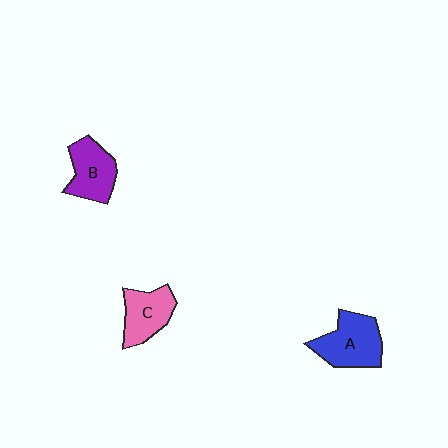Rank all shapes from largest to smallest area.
From largest to smallest: A (blue), B (purple), C (pink).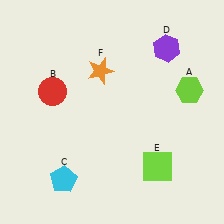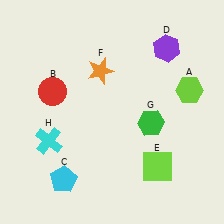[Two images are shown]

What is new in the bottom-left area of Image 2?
A cyan cross (H) was added in the bottom-left area of Image 2.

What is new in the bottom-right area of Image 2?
A green hexagon (G) was added in the bottom-right area of Image 2.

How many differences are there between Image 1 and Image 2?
There are 2 differences between the two images.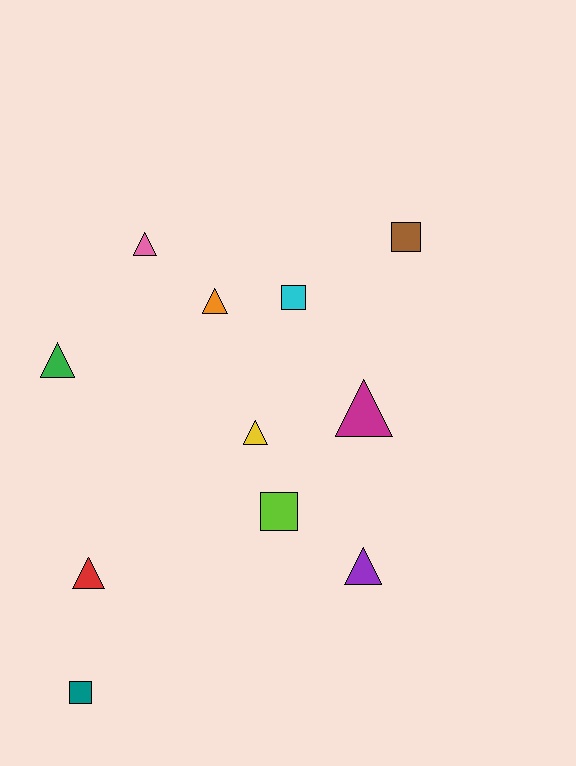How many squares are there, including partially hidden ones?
There are 4 squares.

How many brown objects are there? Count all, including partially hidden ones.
There is 1 brown object.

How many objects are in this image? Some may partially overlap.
There are 11 objects.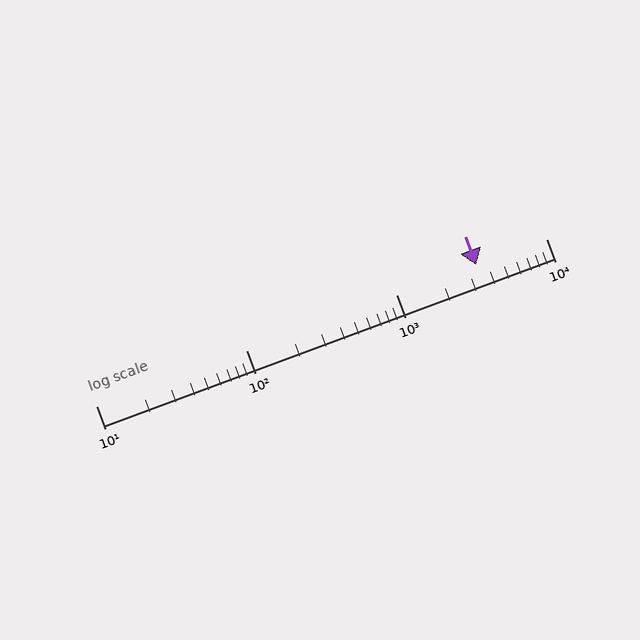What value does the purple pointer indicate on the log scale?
The pointer indicates approximately 3400.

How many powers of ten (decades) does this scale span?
The scale spans 3 decades, from 10 to 10000.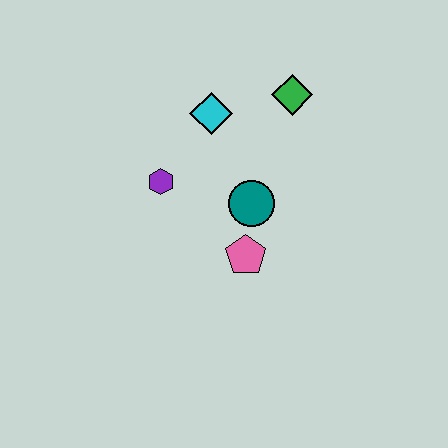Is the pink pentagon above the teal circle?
No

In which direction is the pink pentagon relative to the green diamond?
The pink pentagon is below the green diamond.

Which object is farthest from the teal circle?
The green diamond is farthest from the teal circle.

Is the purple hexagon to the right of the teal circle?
No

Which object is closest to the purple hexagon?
The cyan diamond is closest to the purple hexagon.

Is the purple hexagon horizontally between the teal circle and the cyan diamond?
No